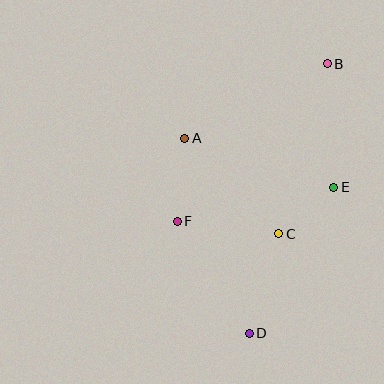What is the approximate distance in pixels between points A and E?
The distance between A and E is approximately 157 pixels.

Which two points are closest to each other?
Points C and E are closest to each other.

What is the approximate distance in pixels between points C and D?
The distance between C and D is approximately 104 pixels.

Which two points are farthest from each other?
Points B and D are farthest from each other.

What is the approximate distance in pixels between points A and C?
The distance between A and C is approximately 134 pixels.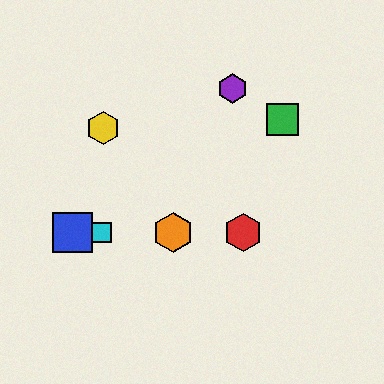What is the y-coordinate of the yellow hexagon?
The yellow hexagon is at y≈128.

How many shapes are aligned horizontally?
4 shapes (the red hexagon, the blue square, the orange hexagon, the cyan square) are aligned horizontally.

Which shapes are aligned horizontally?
The red hexagon, the blue square, the orange hexagon, the cyan square are aligned horizontally.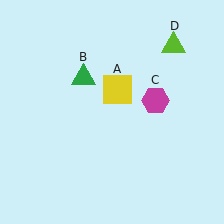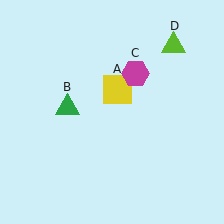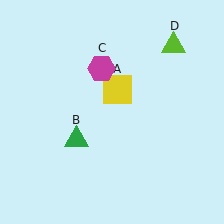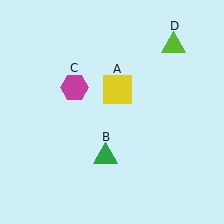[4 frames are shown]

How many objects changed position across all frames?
2 objects changed position: green triangle (object B), magenta hexagon (object C).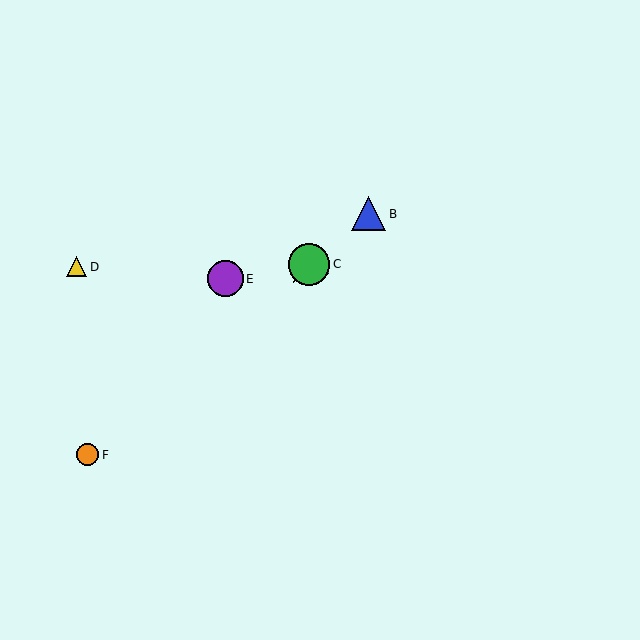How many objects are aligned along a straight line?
4 objects (A, B, C, F) are aligned along a straight line.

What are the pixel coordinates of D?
Object D is at (77, 267).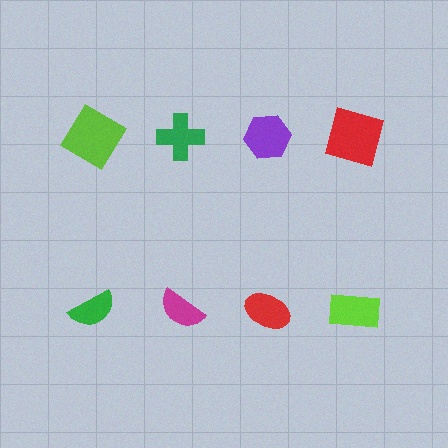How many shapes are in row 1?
4 shapes.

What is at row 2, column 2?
A magenta semicircle.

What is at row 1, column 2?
A green cross.